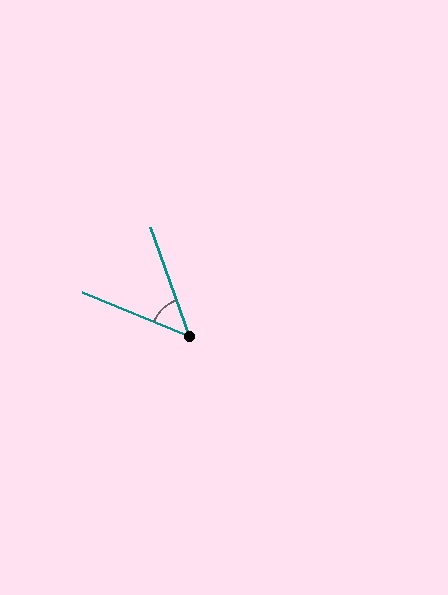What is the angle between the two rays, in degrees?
Approximately 48 degrees.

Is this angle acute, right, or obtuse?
It is acute.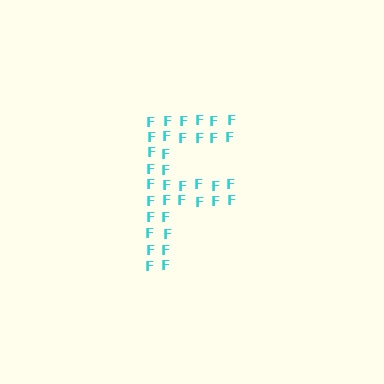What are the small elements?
The small elements are letter F's.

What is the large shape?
The large shape is the letter F.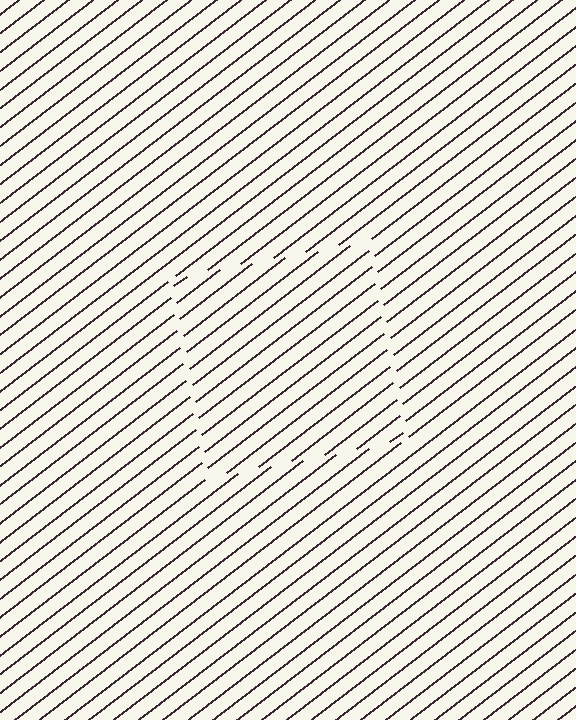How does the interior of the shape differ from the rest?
The interior of the shape contains the same grating, shifted by half a period — the contour is defined by the phase discontinuity where line-ends from the inner and outer gratings abut.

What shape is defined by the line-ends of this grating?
An illusory square. The interior of the shape contains the same grating, shifted by half a period — the contour is defined by the phase discontinuity where line-ends from the inner and outer gratings abut.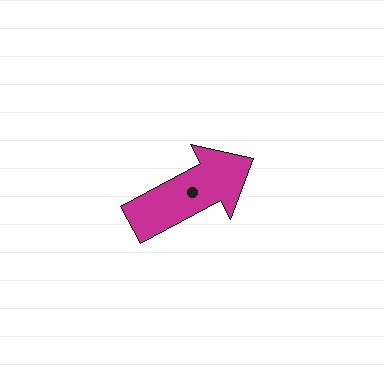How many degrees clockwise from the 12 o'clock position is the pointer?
Approximately 62 degrees.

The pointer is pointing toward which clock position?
Roughly 2 o'clock.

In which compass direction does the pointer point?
Northeast.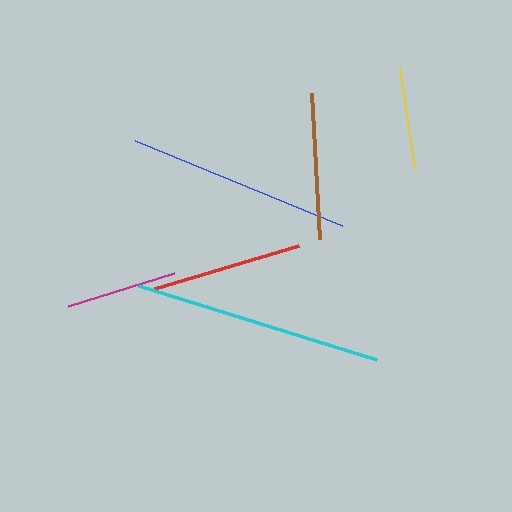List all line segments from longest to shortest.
From longest to shortest: cyan, blue, red, brown, magenta, yellow.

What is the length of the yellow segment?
The yellow segment is approximately 104 pixels long.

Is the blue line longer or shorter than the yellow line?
The blue line is longer than the yellow line.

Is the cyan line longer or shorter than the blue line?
The cyan line is longer than the blue line.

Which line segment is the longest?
The cyan line is the longest at approximately 249 pixels.